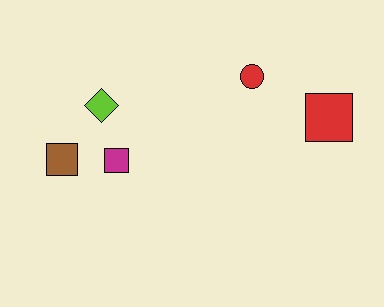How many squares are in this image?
There are 3 squares.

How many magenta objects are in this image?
There is 1 magenta object.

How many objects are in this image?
There are 5 objects.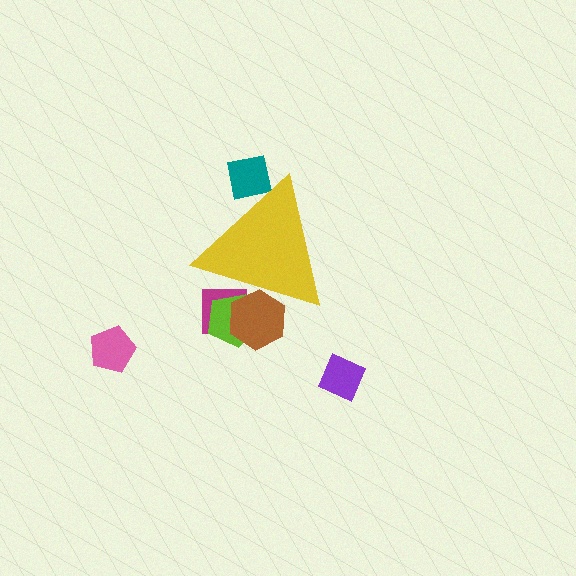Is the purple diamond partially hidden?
No, the purple diamond is fully visible.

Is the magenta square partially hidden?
Yes, the magenta square is partially hidden behind the yellow triangle.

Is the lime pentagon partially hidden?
Yes, the lime pentagon is partially hidden behind the yellow triangle.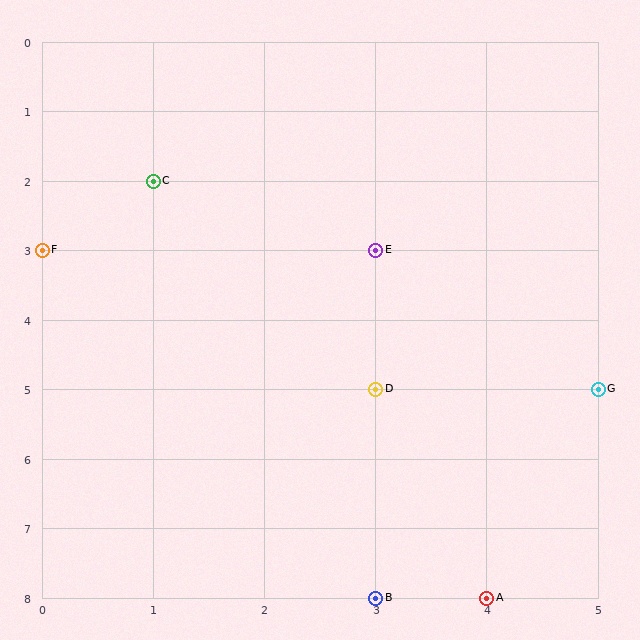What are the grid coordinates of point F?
Point F is at grid coordinates (0, 3).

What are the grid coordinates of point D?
Point D is at grid coordinates (3, 5).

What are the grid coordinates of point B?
Point B is at grid coordinates (3, 8).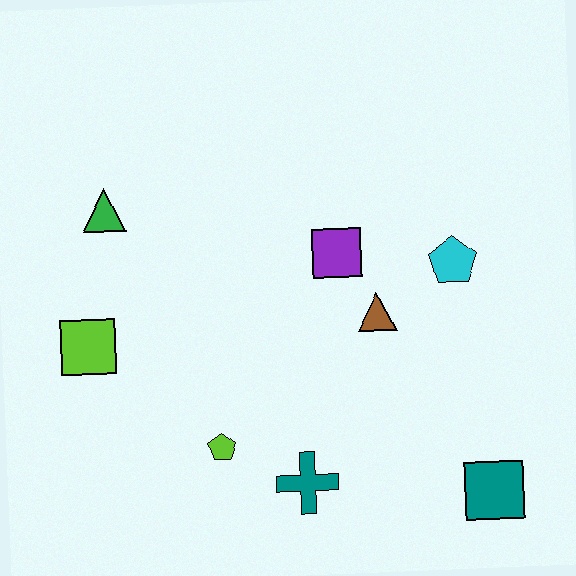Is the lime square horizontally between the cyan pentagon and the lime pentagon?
No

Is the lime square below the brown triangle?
Yes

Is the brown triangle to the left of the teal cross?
No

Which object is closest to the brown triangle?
The purple square is closest to the brown triangle.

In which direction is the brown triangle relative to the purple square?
The brown triangle is below the purple square.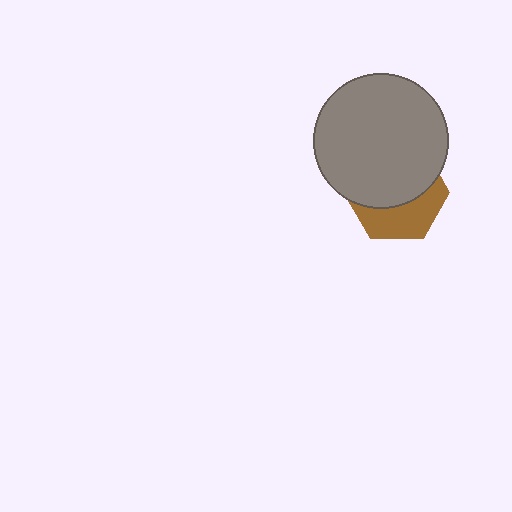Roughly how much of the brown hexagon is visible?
A small part of it is visible (roughly 40%).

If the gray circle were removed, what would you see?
You would see the complete brown hexagon.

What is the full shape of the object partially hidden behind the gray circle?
The partially hidden object is a brown hexagon.